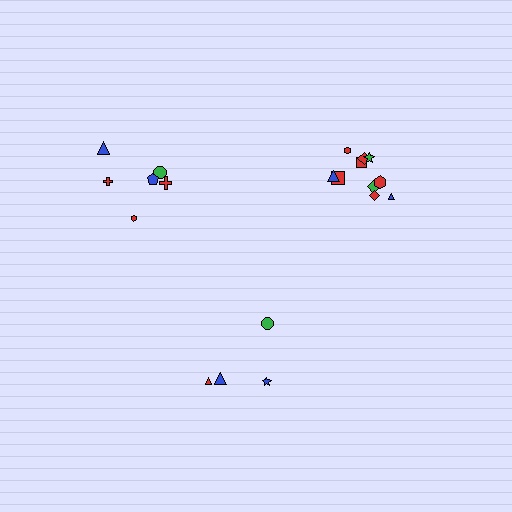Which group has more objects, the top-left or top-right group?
The top-right group.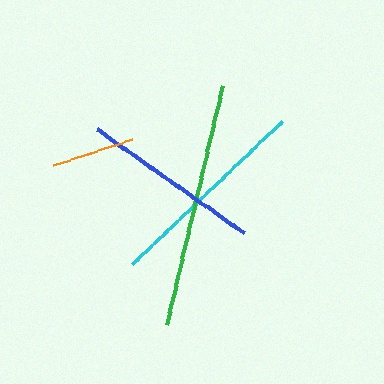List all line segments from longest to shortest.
From longest to shortest: green, cyan, blue, orange.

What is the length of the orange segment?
The orange segment is approximately 83 pixels long.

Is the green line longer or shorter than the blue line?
The green line is longer than the blue line.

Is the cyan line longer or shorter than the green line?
The green line is longer than the cyan line.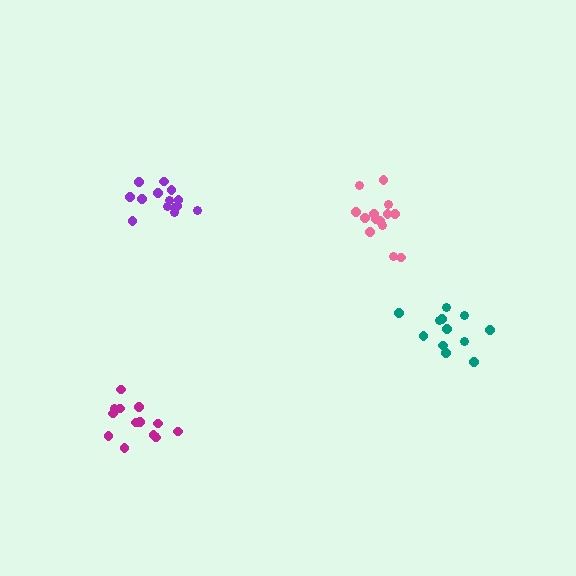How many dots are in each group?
Group 1: 14 dots, Group 2: 14 dots, Group 3: 14 dots, Group 4: 12 dots (54 total).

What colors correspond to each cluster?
The clusters are colored: magenta, pink, purple, teal.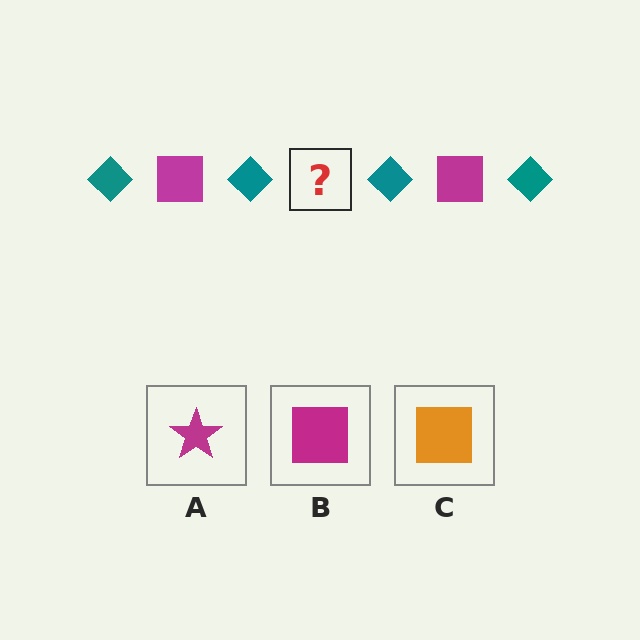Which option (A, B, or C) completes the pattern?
B.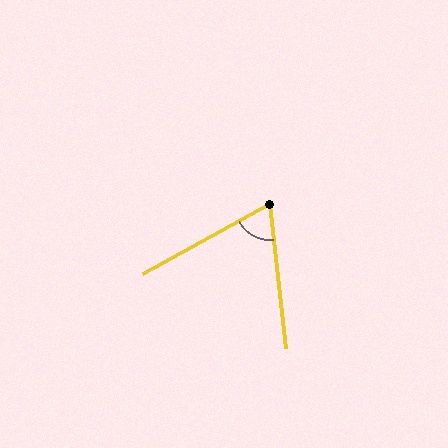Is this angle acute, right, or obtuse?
It is acute.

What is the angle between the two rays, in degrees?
Approximately 68 degrees.